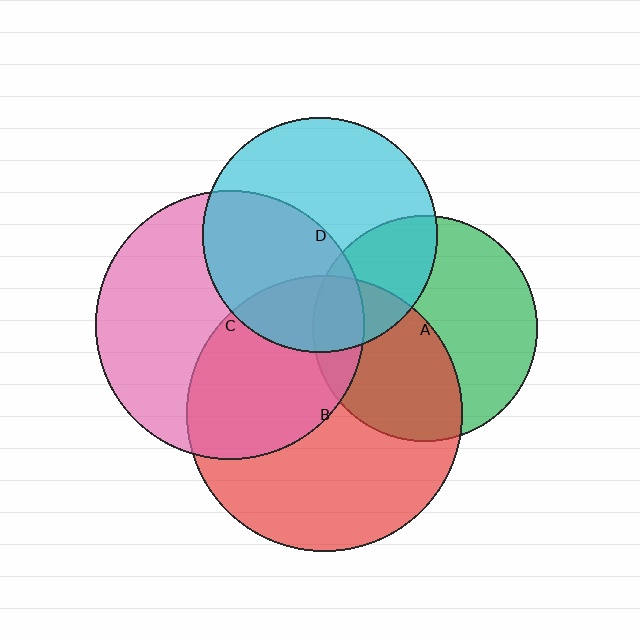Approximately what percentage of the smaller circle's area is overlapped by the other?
Approximately 15%.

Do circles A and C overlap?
Yes.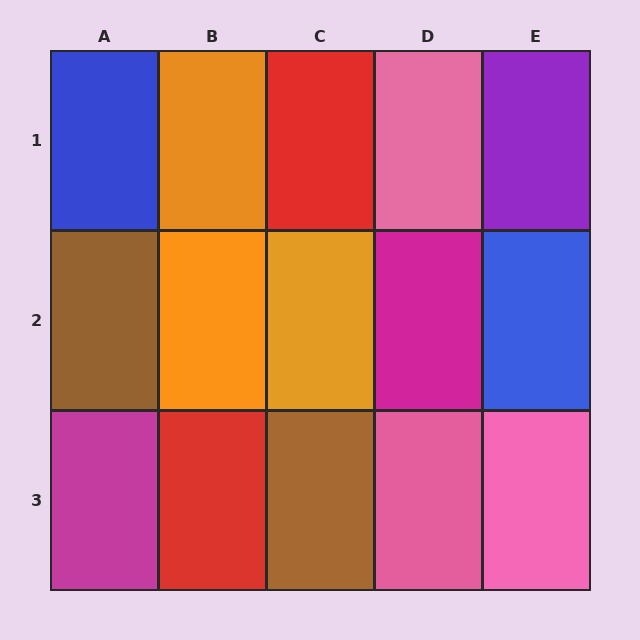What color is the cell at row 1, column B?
Orange.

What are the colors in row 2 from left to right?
Brown, orange, orange, magenta, blue.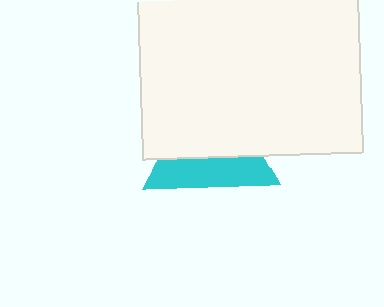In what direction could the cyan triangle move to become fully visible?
The cyan triangle could move down. That would shift it out from behind the white square entirely.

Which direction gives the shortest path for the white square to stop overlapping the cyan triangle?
Moving up gives the shortest separation.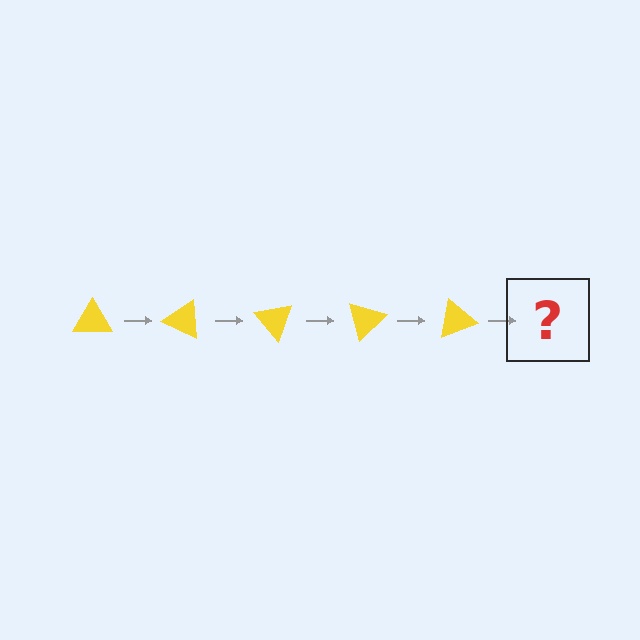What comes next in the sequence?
The next element should be a yellow triangle rotated 125 degrees.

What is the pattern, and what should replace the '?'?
The pattern is that the triangle rotates 25 degrees each step. The '?' should be a yellow triangle rotated 125 degrees.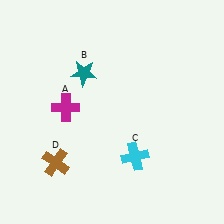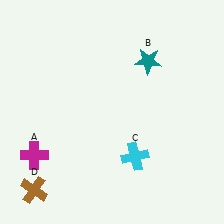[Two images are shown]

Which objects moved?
The objects that moved are: the magenta cross (A), the teal star (B), the brown cross (D).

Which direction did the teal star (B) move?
The teal star (B) moved right.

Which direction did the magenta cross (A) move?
The magenta cross (A) moved down.